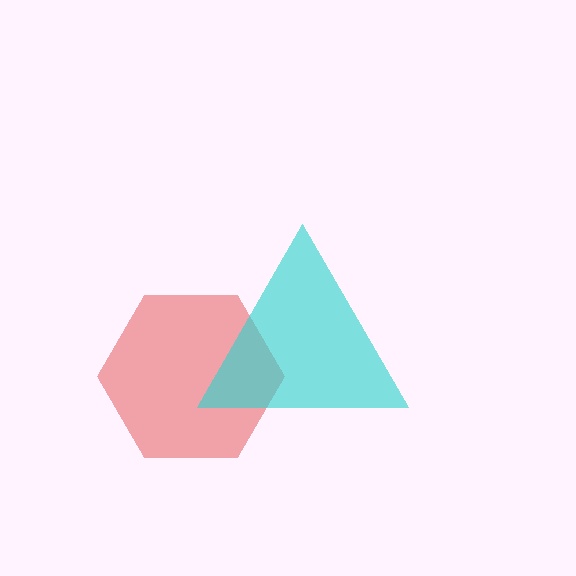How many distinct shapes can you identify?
There are 2 distinct shapes: a red hexagon, a cyan triangle.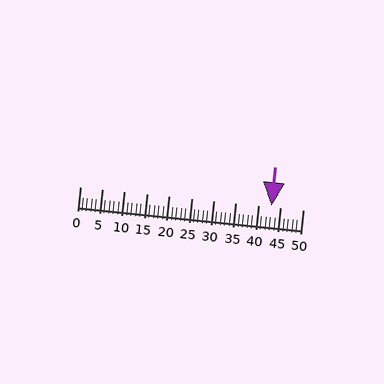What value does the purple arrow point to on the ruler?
The purple arrow points to approximately 43.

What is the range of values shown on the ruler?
The ruler shows values from 0 to 50.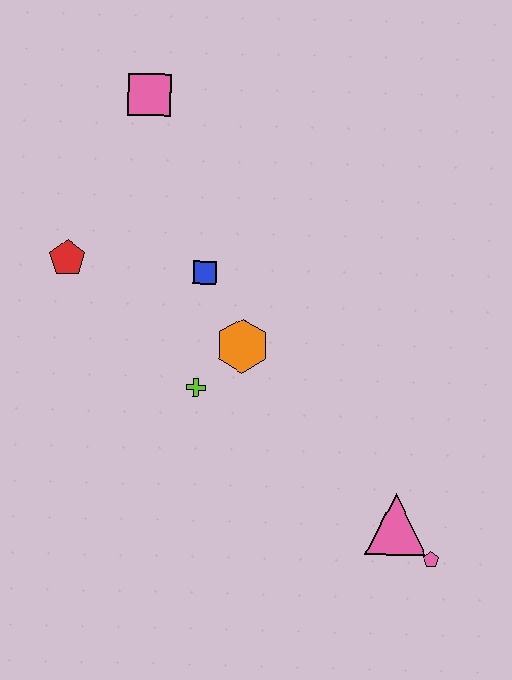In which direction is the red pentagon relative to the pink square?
The red pentagon is below the pink square.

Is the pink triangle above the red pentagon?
No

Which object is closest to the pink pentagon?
The pink triangle is closest to the pink pentagon.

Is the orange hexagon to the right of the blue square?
Yes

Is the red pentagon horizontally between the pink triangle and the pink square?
No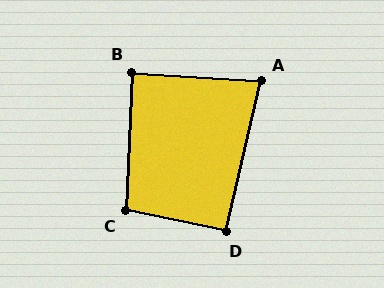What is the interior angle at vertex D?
Approximately 91 degrees (approximately right).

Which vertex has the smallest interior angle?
A, at approximately 81 degrees.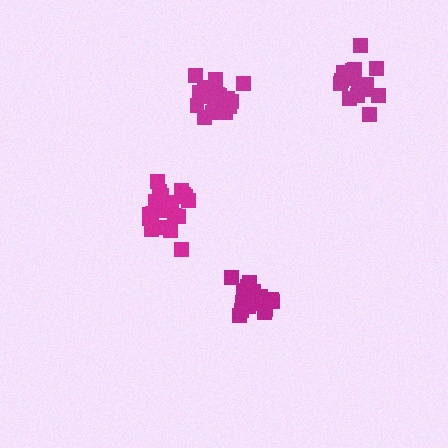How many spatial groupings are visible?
There are 4 spatial groupings.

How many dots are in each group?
Group 1: 16 dots, Group 2: 19 dots, Group 3: 17 dots, Group 4: 20 dots (72 total).